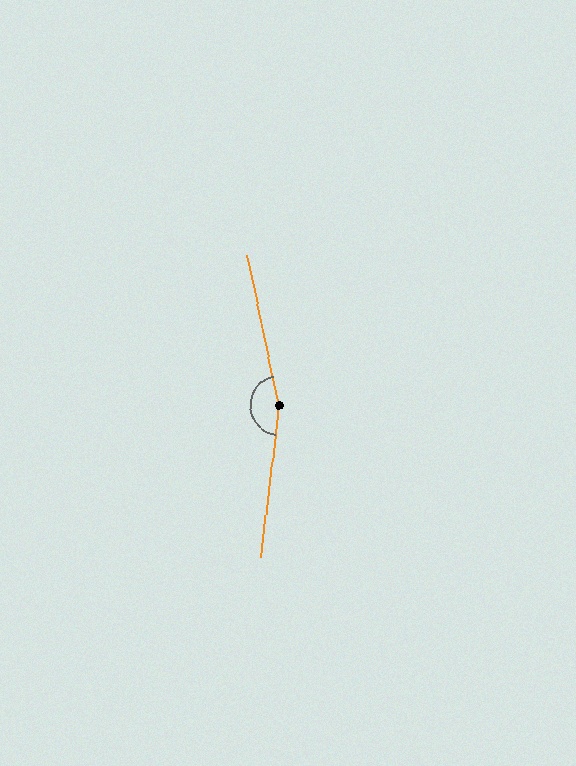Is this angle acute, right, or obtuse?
It is obtuse.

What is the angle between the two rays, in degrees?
Approximately 161 degrees.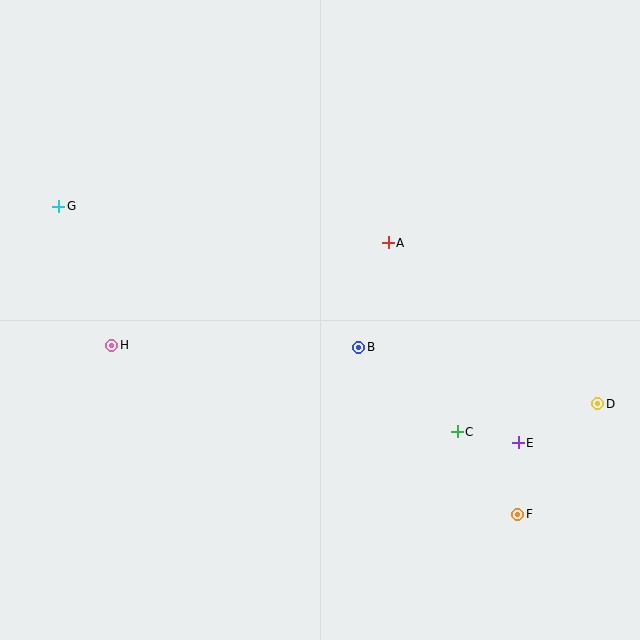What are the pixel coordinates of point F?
Point F is at (518, 514).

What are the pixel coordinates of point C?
Point C is at (457, 432).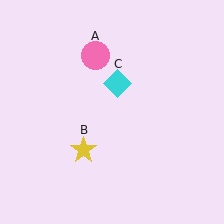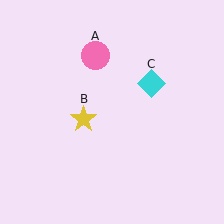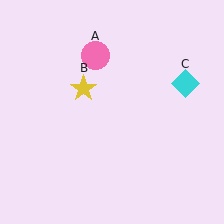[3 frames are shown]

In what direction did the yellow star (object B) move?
The yellow star (object B) moved up.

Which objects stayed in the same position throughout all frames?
Pink circle (object A) remained stationary.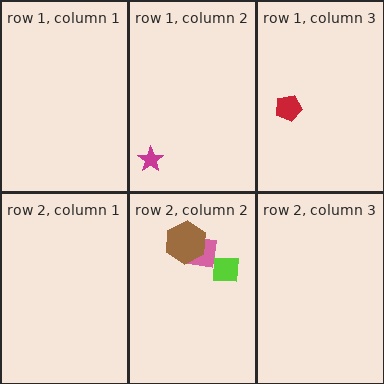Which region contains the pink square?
The row 2, column 2 region.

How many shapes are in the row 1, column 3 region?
1.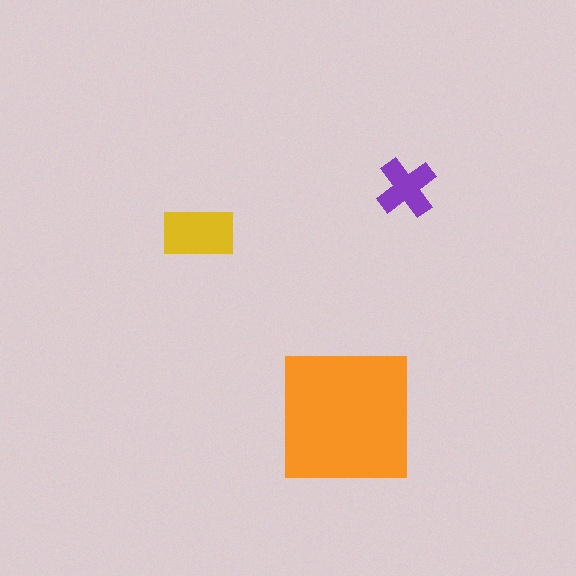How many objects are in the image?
There are 3 objects in the image.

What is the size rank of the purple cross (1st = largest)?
3rd.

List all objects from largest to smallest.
The orange square, the yellow rectangle, the purple cross.